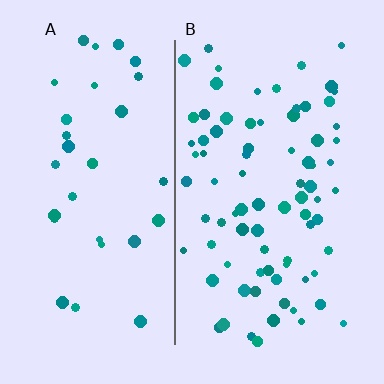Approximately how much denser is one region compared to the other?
Approximately 2.4× — region B over region A.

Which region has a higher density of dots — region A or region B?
B (the right).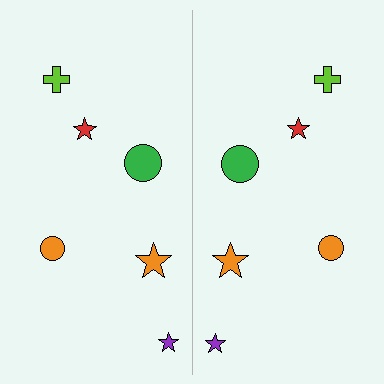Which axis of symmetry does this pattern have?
The pattern has a vertical axis of symmetry running through the center of the image.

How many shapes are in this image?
There are 12 shapes in this image.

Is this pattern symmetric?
Yes, this pattern has bilateral (reflection) symmetry.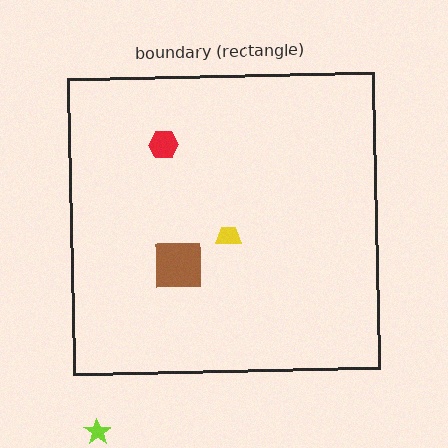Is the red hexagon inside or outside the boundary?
Inside.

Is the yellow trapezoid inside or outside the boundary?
Inside.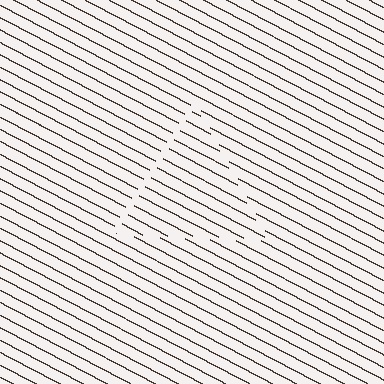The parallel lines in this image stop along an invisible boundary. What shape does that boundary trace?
An illusory triangle. The interior of the shape contains the same grating, shifted by half a period — the contour is defined by the phase discontinuity where line-ends from the inner and outer gratings abut.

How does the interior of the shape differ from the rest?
The interior of the shape contains the same grating, shifted by half a period — the contour is defined by the phase discontinuity where line-ends from the inner and outer gratings abut.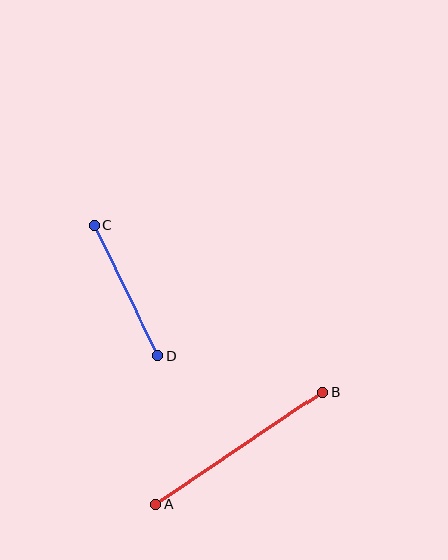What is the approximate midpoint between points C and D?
The midpoint is at approximately (126, 290) pixels.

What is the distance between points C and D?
The distance is approximately 144 pixels.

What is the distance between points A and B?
The distance is approximately 202 pixels.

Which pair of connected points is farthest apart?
Points A and B are farthest apart.